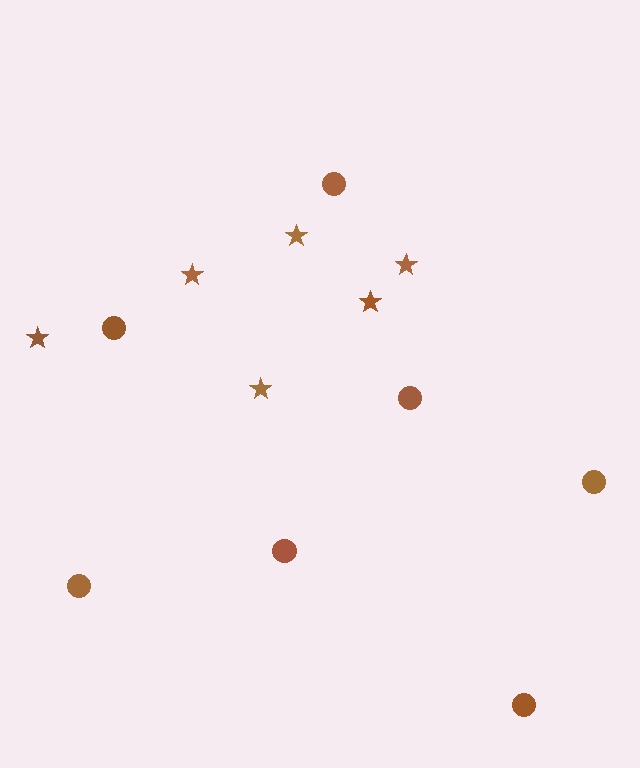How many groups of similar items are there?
There are 2 groups: one group of stars (6) and one group of circles (7).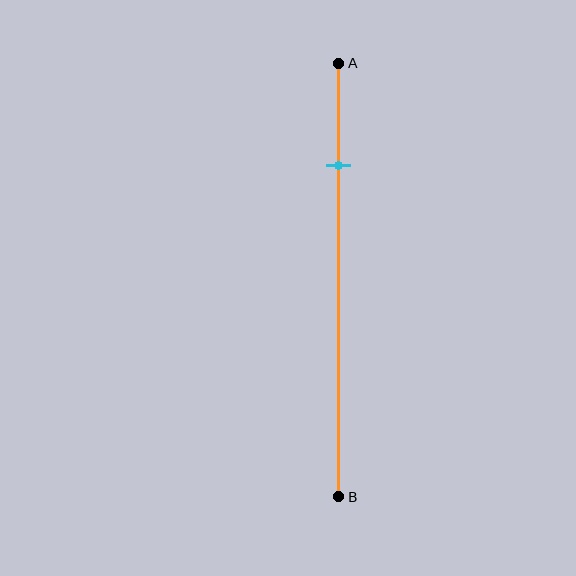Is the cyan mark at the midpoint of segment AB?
No, the mark is at about 25% from A, not at the 50% midpoint.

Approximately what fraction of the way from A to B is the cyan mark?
The cyan mark is approximately 25% of the way from A to B.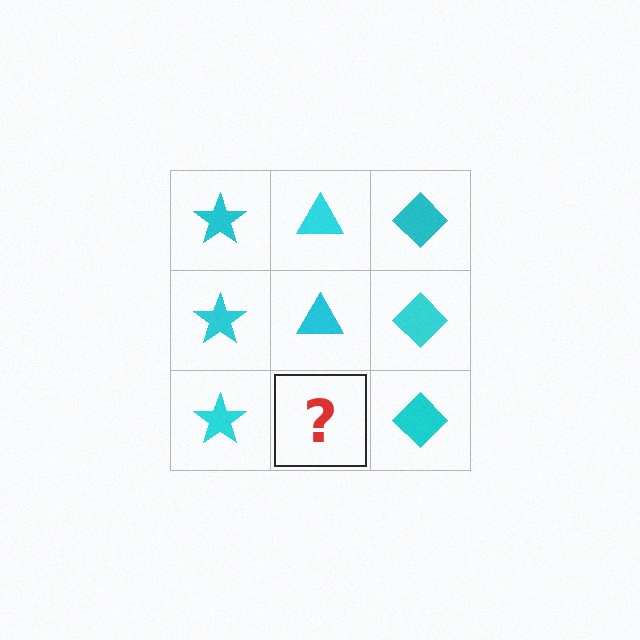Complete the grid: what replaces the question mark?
The question mark should be replaced with a cyan triangle.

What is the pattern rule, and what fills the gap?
The rule is that each column has a consistent shape. The gap should be filled with a cyan triangle.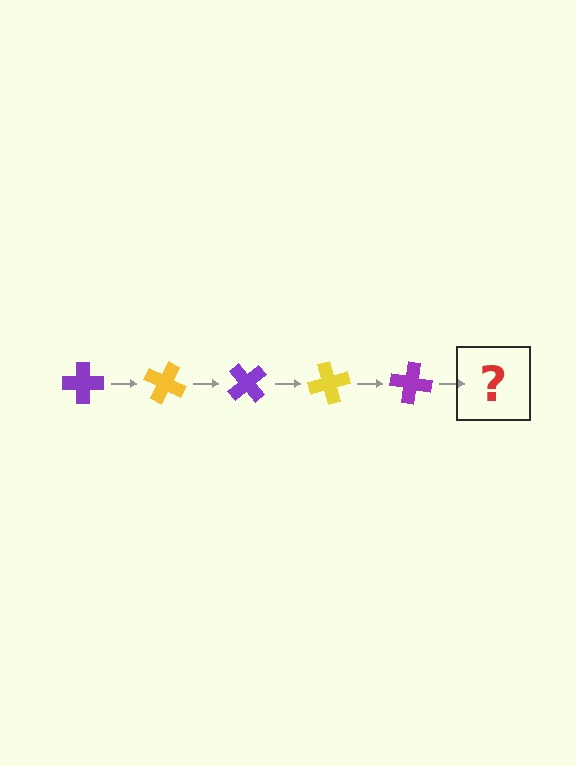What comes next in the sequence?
The next element should be a yellow cross, rotated 125 degrees from the start.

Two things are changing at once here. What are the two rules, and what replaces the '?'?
The two rules are that it rotates 25 degrees each step and the color cycles through purple and yellow. The '?' should be a yellow cross, rotated 125 degrees from the start.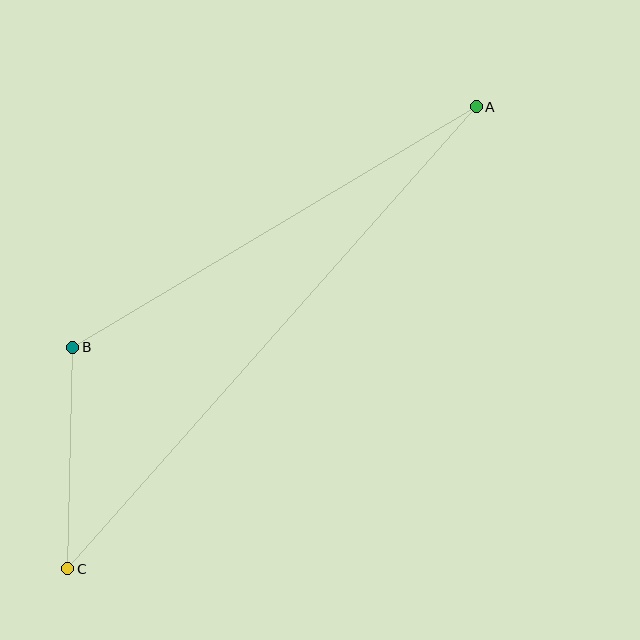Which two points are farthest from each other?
Points A and C are farthest from each other.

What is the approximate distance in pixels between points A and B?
The distance between A and B is approximately 469 pixels.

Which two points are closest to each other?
Points B and C are closest to each other.